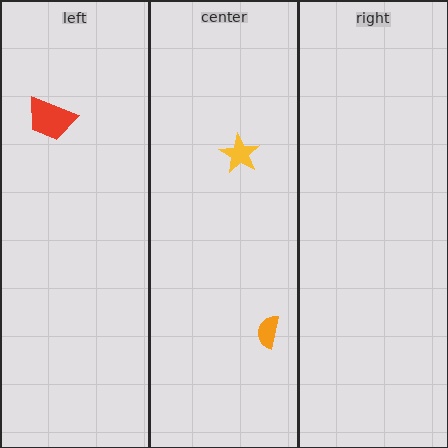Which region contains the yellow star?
The center region.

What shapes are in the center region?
The yellow star, the orange semicircle.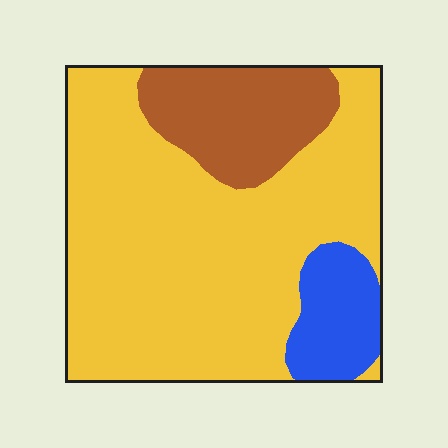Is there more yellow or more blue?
Yellow.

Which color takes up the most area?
Yellow, at roughly 70%.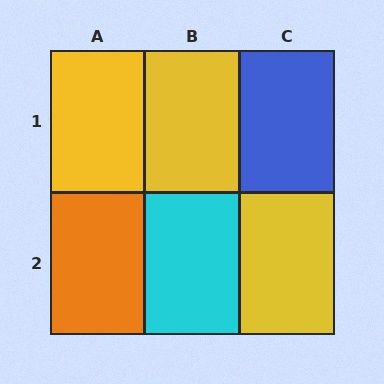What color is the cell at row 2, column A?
Orange.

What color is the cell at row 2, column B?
Cyan.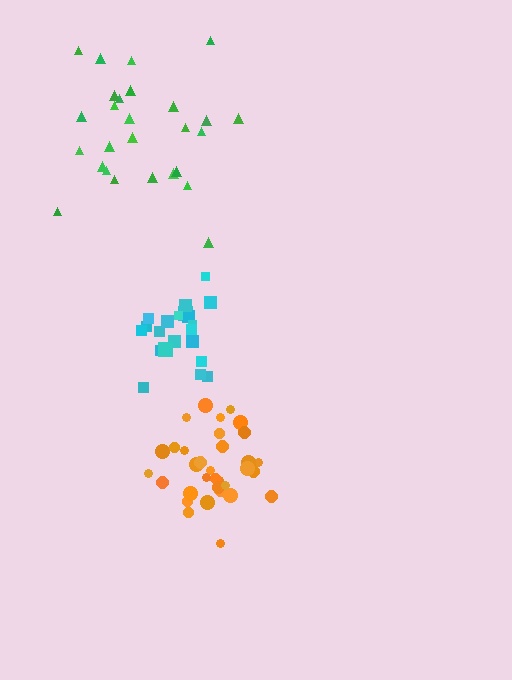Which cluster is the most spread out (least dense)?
Green.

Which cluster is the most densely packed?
Cyan.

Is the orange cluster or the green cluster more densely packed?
Orange.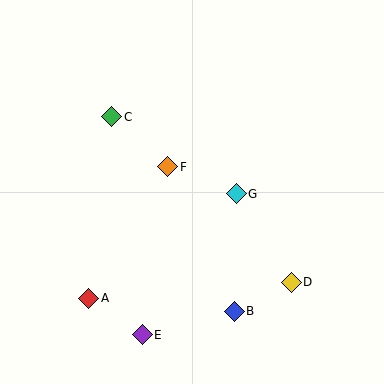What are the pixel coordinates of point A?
Point A is at (89, 298).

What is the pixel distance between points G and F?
The distance between G and F is 74 pixels.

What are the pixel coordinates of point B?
Point B is at (234, 311).